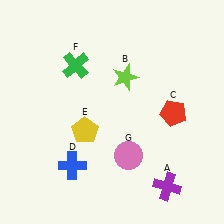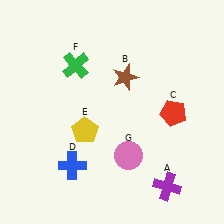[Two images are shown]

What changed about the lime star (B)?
In Image 1, B is lime. In Image 2, it changed to brown.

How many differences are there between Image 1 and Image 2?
There is 1 difference between the two images.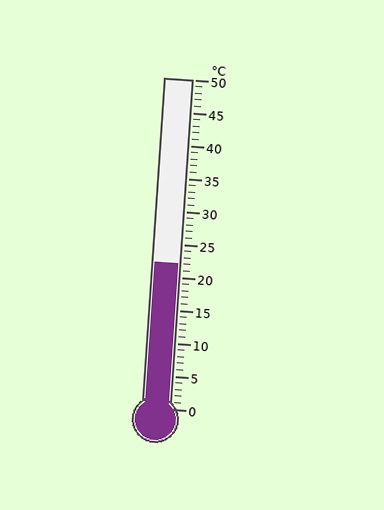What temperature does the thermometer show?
The thermometer shows approximately 22°C.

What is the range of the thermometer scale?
The thermometer scale ranges from 0°C to 50°C.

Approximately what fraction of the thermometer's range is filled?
The thermometer is filled to approximately 45% of its range.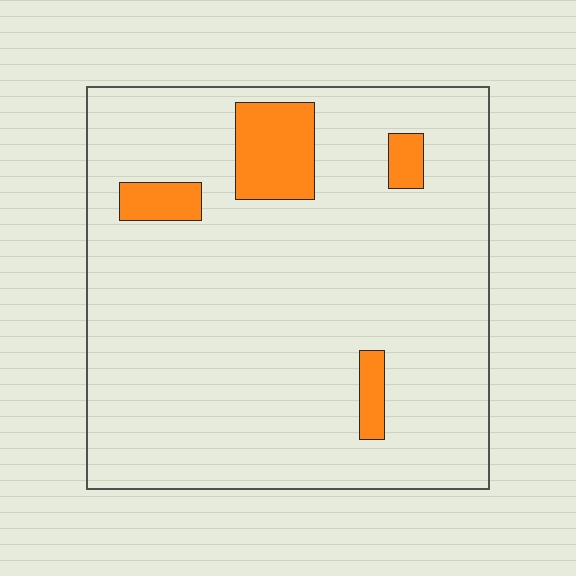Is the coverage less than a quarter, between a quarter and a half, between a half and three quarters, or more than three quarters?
Less than a quarter.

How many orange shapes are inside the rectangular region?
4.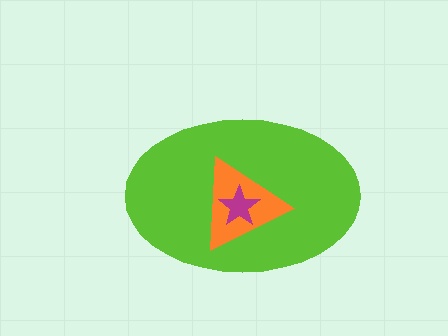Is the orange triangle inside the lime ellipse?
Yes.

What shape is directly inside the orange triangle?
The magenta star.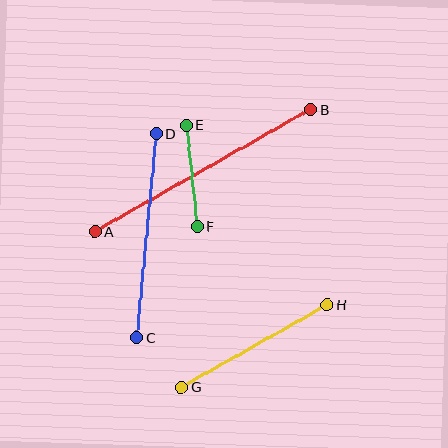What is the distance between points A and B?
The distance is approximately 248 pixels.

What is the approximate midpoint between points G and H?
The midpoint is at approximately (254, 346) pixels.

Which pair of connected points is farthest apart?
Points A and B are farthest apart.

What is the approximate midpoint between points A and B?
The midpoint is at approximately (203, 171) pixels.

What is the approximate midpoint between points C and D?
The midpoint is at approximately (147, 236) pixels.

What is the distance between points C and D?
The distance is approximately 205 pixels.